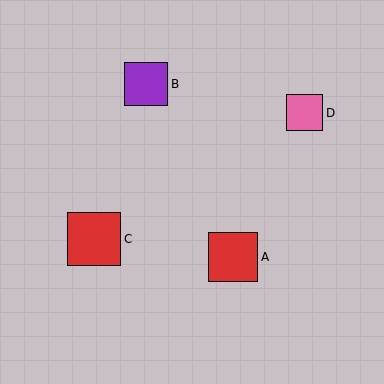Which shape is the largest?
The red square (labeled C) is the largest.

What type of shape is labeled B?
Shape B is a purple square.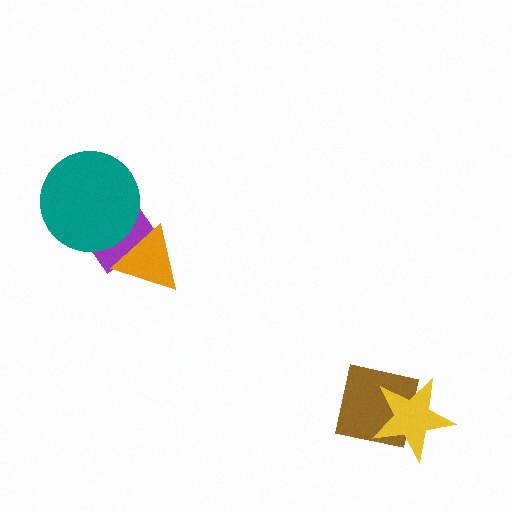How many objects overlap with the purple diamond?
2 objects overlap with the purple diamond.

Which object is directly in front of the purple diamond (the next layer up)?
The teal circle is directly in front of the purple diamond.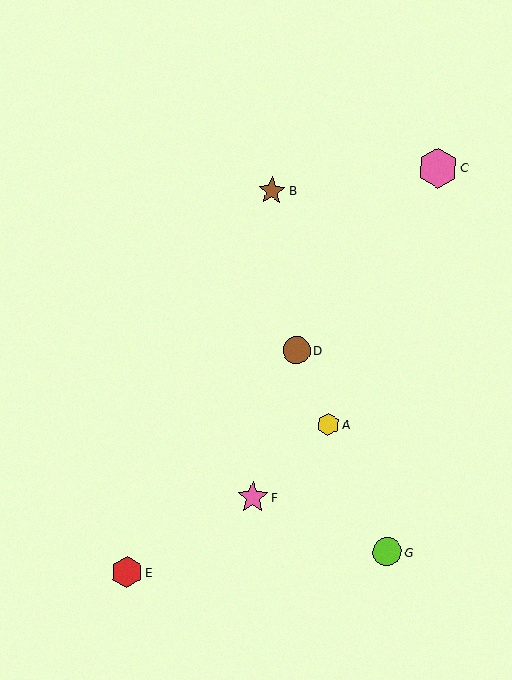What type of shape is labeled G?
Shape G is a lime circle.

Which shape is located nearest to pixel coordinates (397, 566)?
The lime circle (labeled G) at (387, 552) is nearest to that location.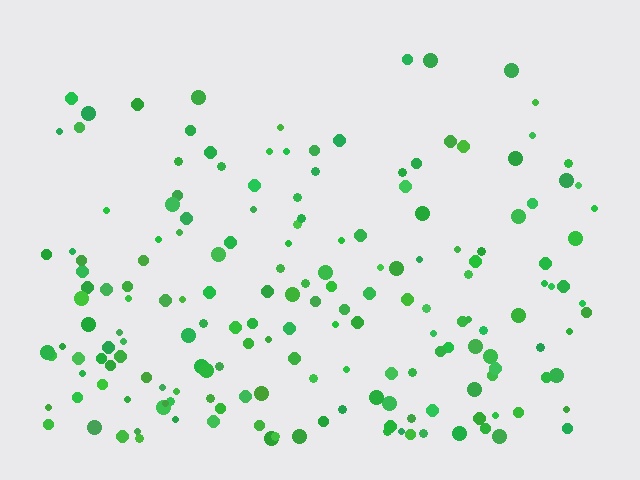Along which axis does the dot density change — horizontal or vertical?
Vertical.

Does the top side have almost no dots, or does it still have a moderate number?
Still a moderate number, just noticeably fewer than the bottom.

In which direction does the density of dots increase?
From top to bottom, with the bottom side densest.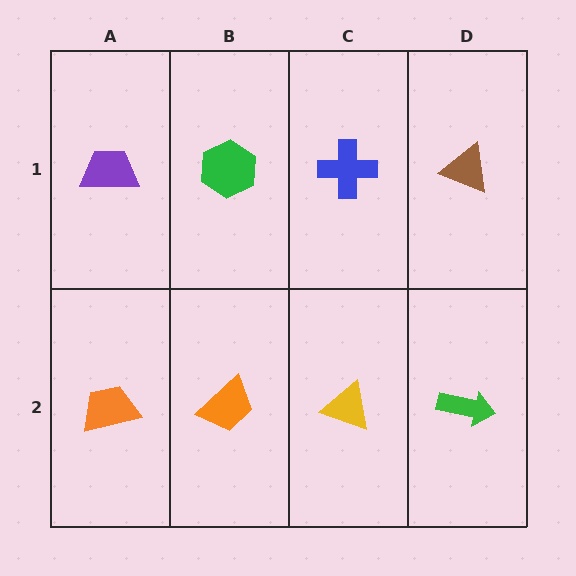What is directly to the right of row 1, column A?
A green hexagon.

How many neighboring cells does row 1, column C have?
3.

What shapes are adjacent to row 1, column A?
An orange trapezoid (row 2, column A), a green hexagon (row 1, column B).